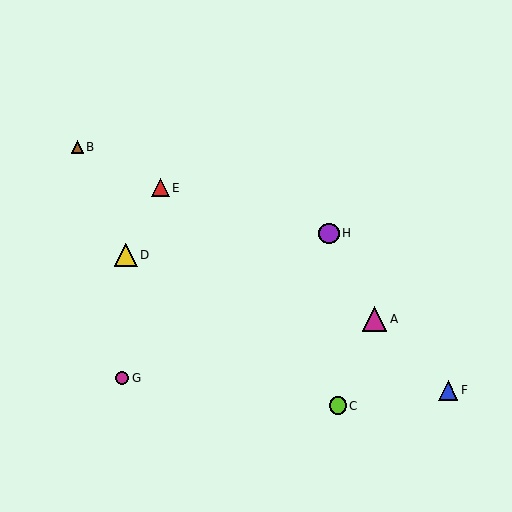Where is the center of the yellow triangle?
The center of the yellow triangle is at (126, 255).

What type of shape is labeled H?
Shape H is a purple circle.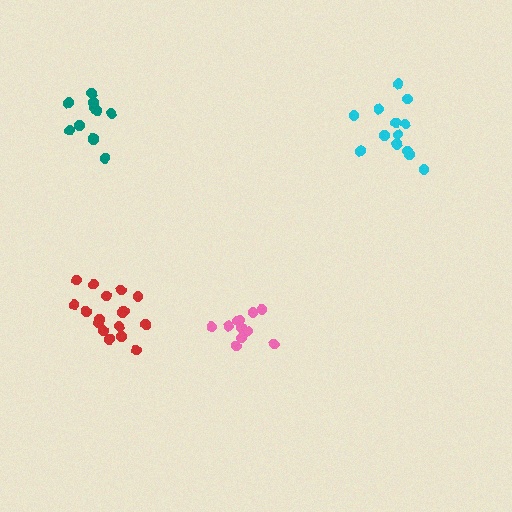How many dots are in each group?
Group 1: 17 dots, Group 2: 13 dots, Group 3: 11 dots, Group 4: 11 dots (52 total).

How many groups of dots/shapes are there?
There are 4 groups.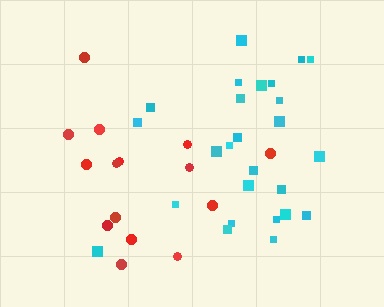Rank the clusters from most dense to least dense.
cyan, red.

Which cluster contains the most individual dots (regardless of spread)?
Cyan (26).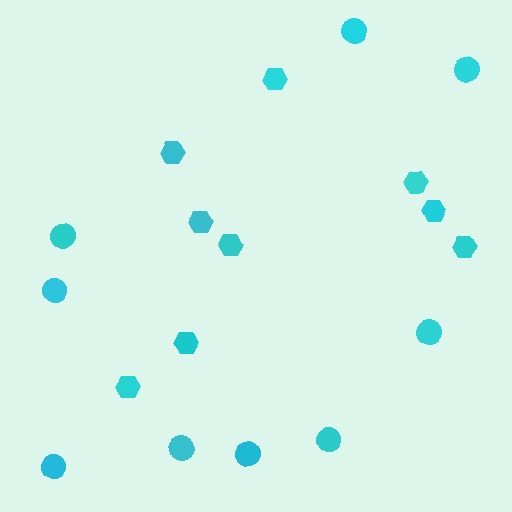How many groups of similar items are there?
There are 2 groups: one group of circles (9) and one group of hexagons (9).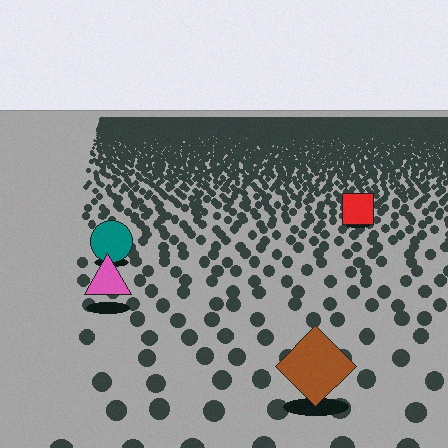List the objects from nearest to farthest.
From nearest to farthest: the brown diamond, the pink triangle, the teal circle, the red square.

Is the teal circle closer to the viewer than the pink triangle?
No. The pink triangle is closer — you can tell from the texture gradient: the ground texture is coarser near it.